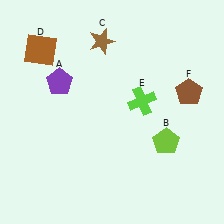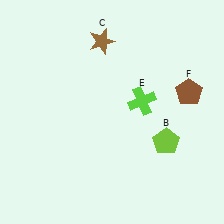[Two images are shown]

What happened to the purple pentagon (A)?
The purple pentagon (A) was removed in Image 2. It was in the top-left area of Image 1.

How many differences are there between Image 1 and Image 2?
There are 2 differences between the two images.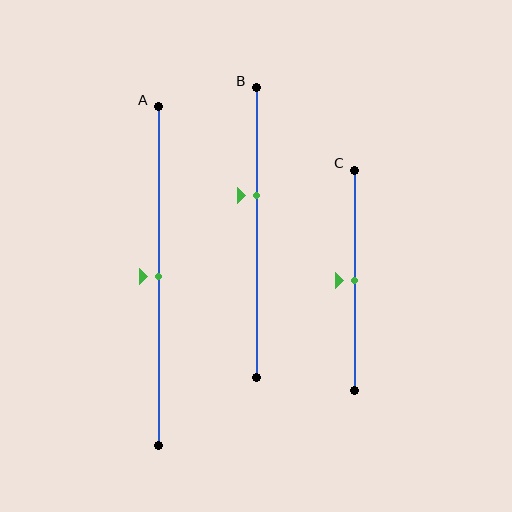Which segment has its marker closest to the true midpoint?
Segment A has its marker closest to the true midpoint.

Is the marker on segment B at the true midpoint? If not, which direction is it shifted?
No, the marker on segment B is shifted upward by about 13% of the segment length.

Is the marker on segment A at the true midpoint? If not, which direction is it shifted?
Yes, the marker on segment A is at the true midpoint.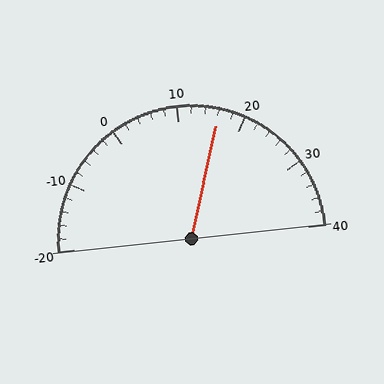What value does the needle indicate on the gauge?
The needle indicates approximately 16.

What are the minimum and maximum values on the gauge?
The gauge ranges from -20 to 40.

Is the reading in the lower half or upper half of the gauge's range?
The reading is in the upper half of the range (-20 to 40).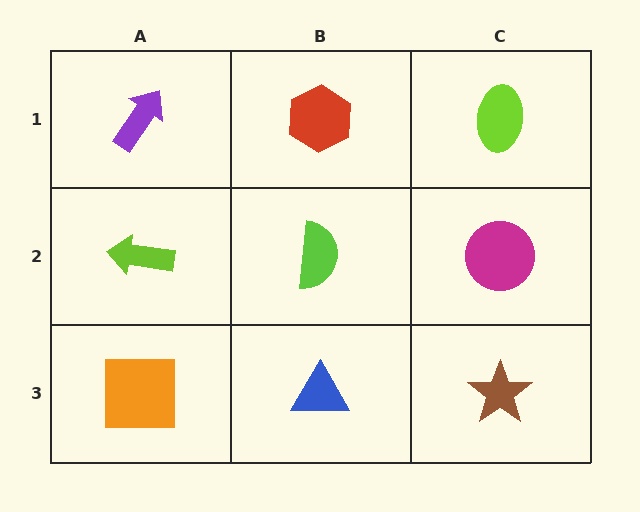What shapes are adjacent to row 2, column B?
A red hexagon (row 1, column B), a blue triangle (row 3, column B), a lime arrow (row 2, column A), a magenta circle (row 2, column C).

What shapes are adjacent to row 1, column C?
A magenta circle (row 2, column C), a red hexagon (row 1, column B).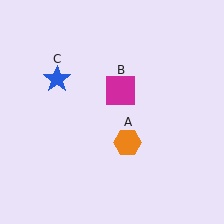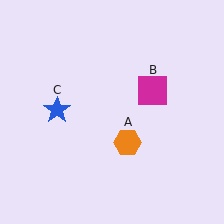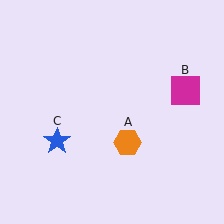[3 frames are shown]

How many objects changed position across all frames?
2 objects changed position: magenta square (object B), blue star (object C).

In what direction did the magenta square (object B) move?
The magenta square (object B) moved right.